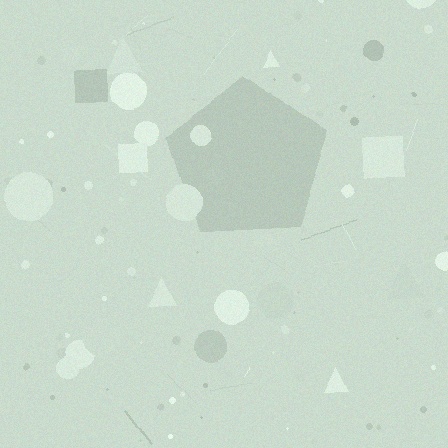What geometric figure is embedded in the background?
A pentagon is embedded in the background.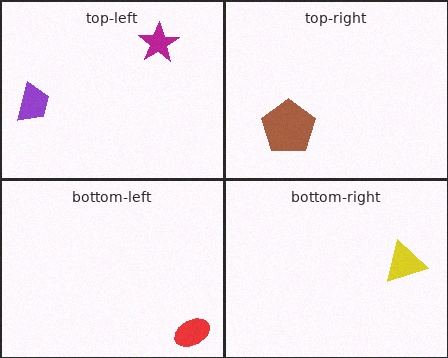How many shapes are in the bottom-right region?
1.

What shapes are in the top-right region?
The brown pentagon.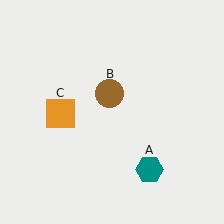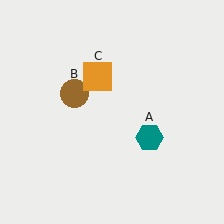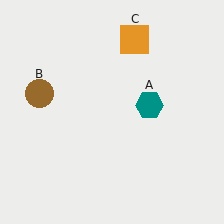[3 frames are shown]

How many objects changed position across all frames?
3 objects changed position: teal hexagon (object A), brown circle (object B), orange square (object C).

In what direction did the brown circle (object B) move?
The brown circle (object B) moved left.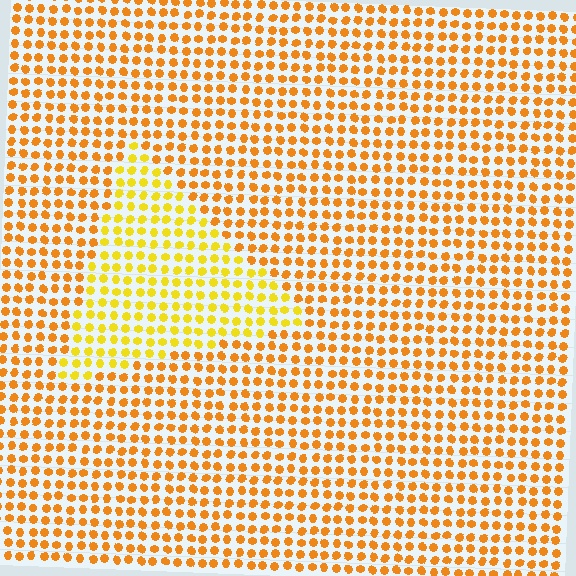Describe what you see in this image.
The image is filled with small orange elements in a uniform arrangement. A triangle-shaped region is visible where the elements are tinted to a slightly different hue, forming a subtle color boundary.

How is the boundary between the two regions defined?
The boundary is defined purely by a slight shift in hue (about 25 degrees). Spacing, size, and orientation are identical on both sides.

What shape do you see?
I see a triangle.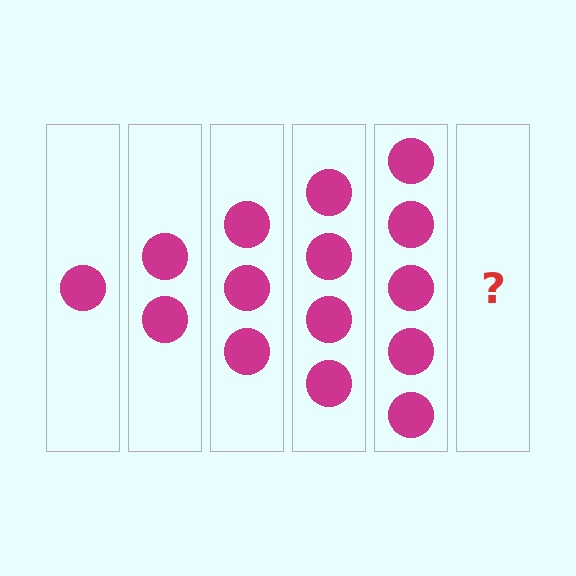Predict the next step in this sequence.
The next step is 6 circles.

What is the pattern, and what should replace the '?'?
The pattern is that each step adds one more circle. The '?' should be 6 circles.